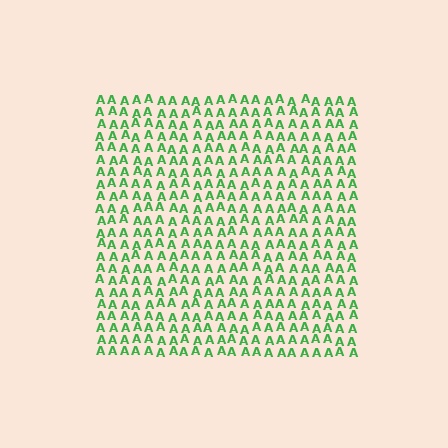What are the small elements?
The small elements are letter A's.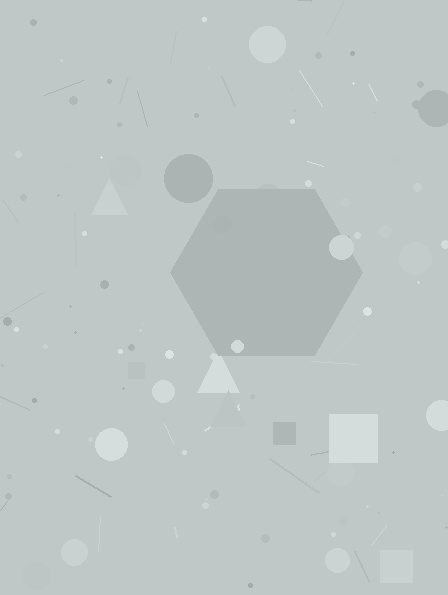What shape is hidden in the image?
A hexagon is hidden in the image.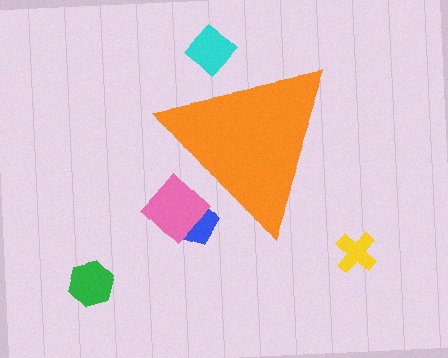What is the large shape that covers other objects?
An orange triangle.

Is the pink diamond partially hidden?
Yes, the pink diamond is partially hidden behind the orange triangle.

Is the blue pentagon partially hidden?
Yes, the blue pentagon is partially hidden behind the orange triangle.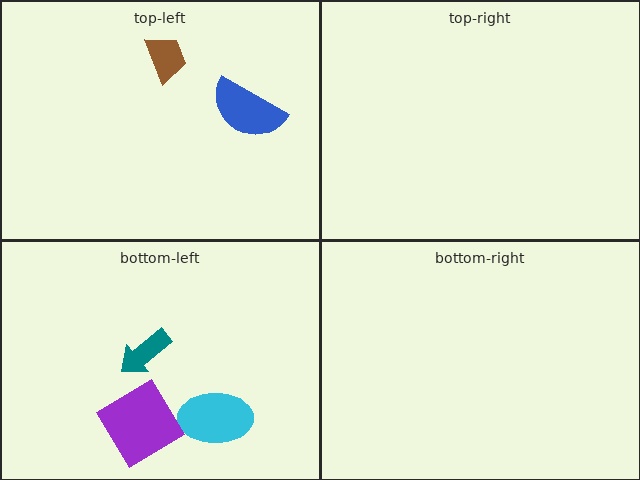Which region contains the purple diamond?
The bottom-left region.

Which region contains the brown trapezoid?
The top-left region.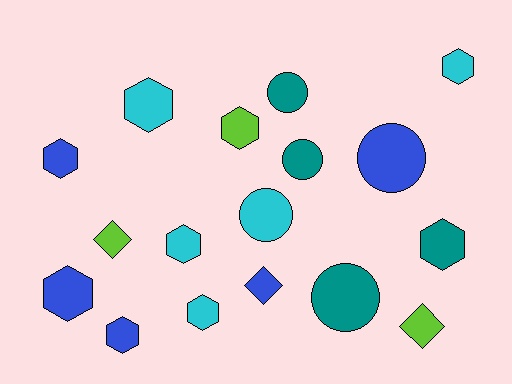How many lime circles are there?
There are no lime circles.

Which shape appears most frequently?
Hexagon, with 9 objects.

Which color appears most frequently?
Blue, with 5 objects.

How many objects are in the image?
There are 17 objects.